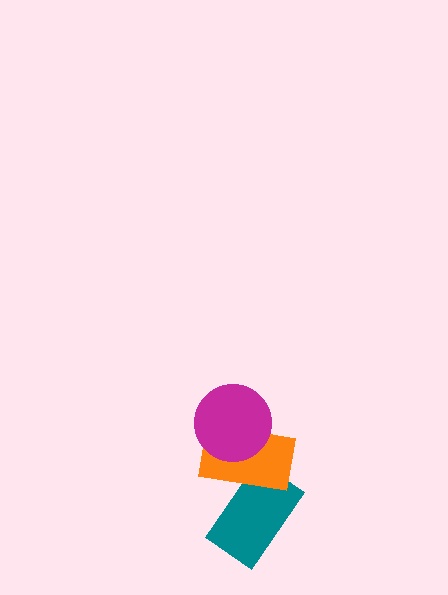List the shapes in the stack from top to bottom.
From top to bottom: the magenta circle, the orange rectangle, the teal rectangle.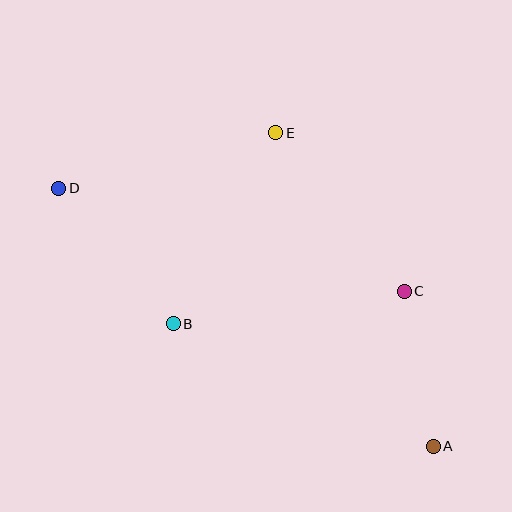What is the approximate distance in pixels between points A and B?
The distance between A and B is approximately 287 pixels.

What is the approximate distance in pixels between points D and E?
The distance between D and E is approximately 224 pixels.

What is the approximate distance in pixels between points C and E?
The distance between C and E is approximately 204 pixels.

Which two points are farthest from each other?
Points A and D are farthest from each other.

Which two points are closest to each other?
Points A and C are closest to each other.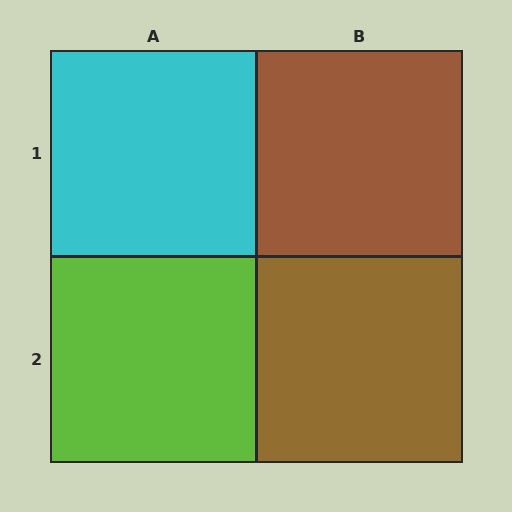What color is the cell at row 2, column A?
Lime.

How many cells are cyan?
1 cell is cyan.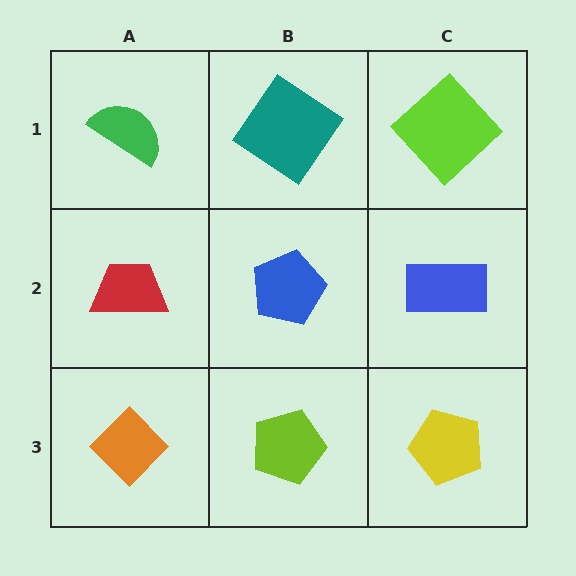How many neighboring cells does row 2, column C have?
3.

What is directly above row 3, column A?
A red trapezoid.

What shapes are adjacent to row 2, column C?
A lime diamond (row 1, column C), a yellow pentagon (row 3, column C), a blue pentagon (row 2, column B).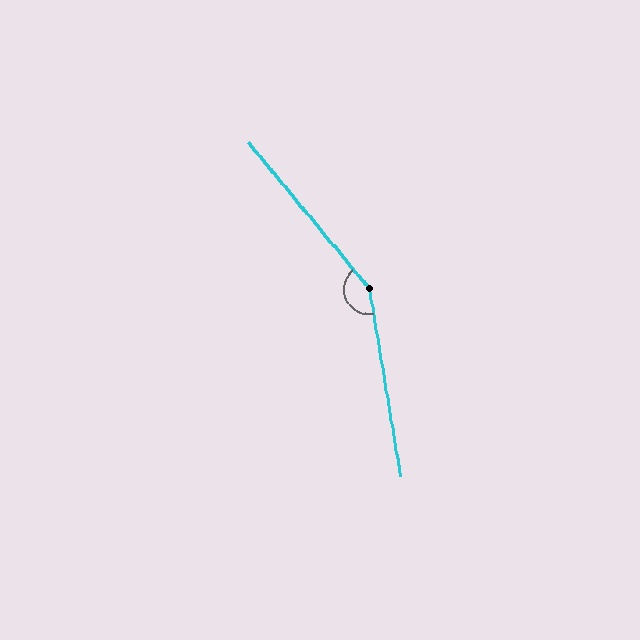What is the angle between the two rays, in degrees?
Approximately 150 degrees.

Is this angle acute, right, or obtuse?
It is obtuse.